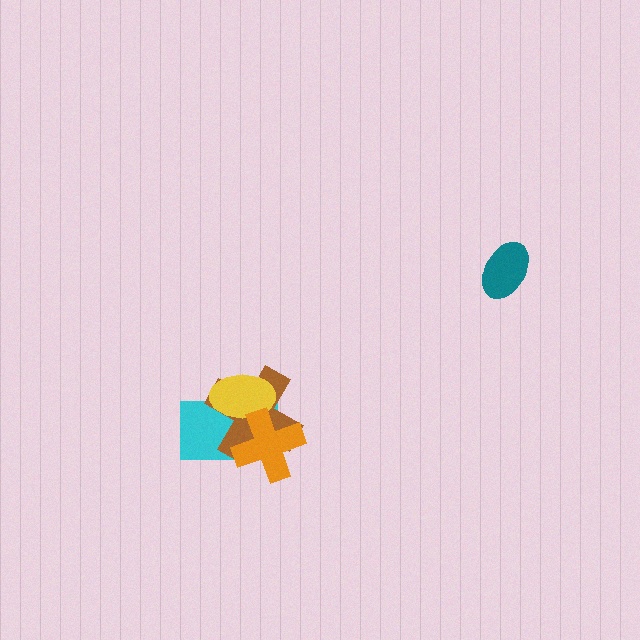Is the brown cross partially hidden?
Yes, it is partially covered by another shape.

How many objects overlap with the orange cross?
3 objects overlap with the orange cross.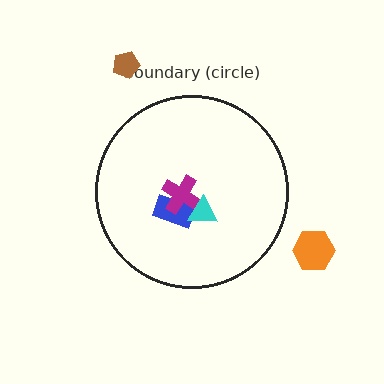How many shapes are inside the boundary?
3 inside, 2 outside.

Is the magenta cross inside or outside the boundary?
Inside.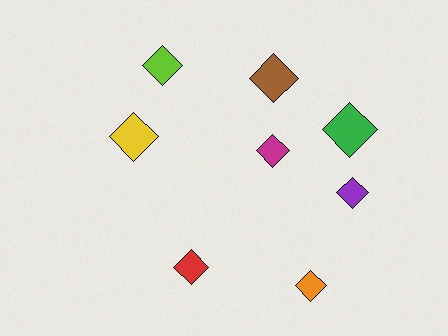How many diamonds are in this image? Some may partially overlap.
There are 8 diamonds.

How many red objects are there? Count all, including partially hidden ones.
There is 1 red object.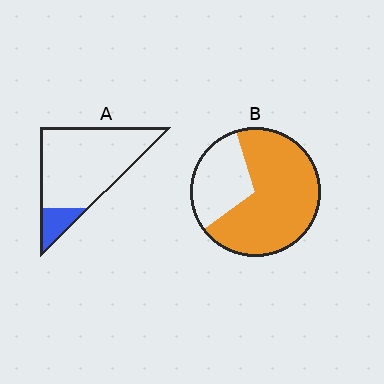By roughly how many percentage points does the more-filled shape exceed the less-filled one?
By roughly 55 percentage points (B over A).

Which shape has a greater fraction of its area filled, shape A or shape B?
Shape B.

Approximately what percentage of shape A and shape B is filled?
A is approximately 15% and B is approximately 70%.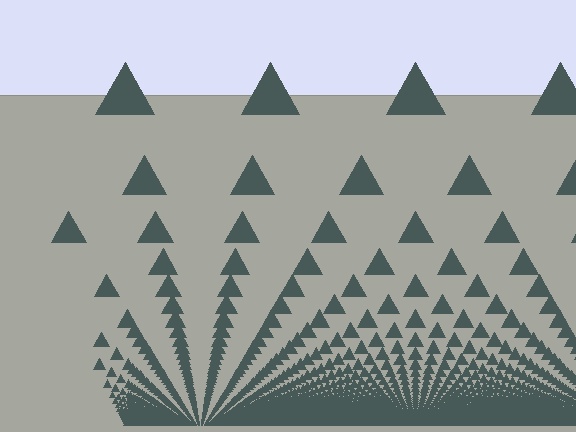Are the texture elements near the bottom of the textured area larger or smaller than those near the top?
Smaller. The gradient is inverted — elements near the bottom are smaller and denser.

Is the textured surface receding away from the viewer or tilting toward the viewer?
The surface appears to tilt toward the viewer. Texture elements get larger and sparser toward the top.